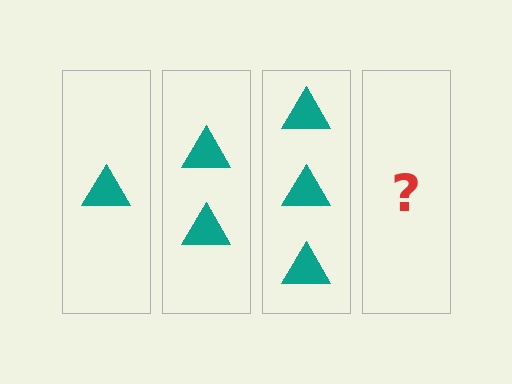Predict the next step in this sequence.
The next step is 4 triangles.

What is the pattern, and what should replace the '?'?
The pattern is that each step adds one more triangle. The '?' should be 4 triangles.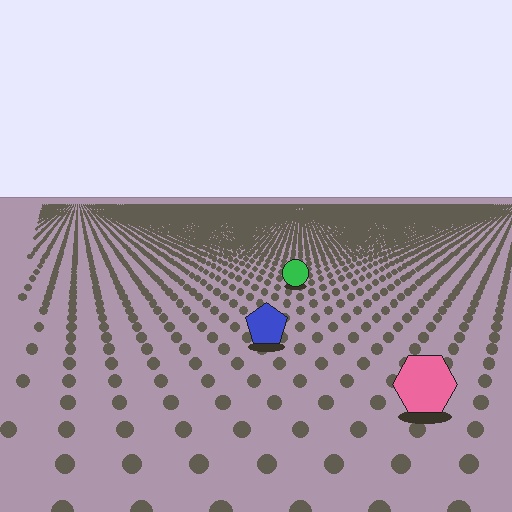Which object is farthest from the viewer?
The green circle is farthest from the viewer. It appears smaller and the ground texture around it is denser.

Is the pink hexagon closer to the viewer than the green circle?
Yes. The pink hexagon is closer — you can tell from the texture gradient: the ground texture is coarser near it.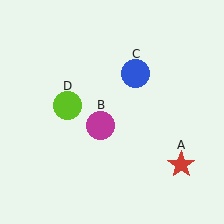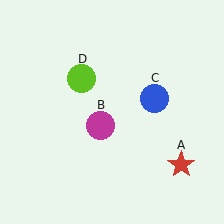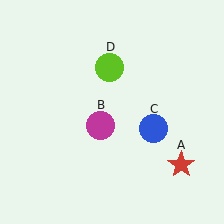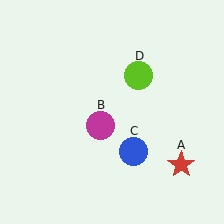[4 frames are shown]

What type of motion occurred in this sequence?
The blue circle (object C), lime circle (object D) rotated clockwise around the center of the scene.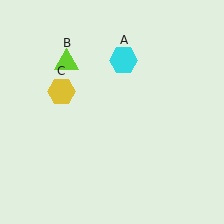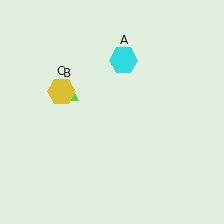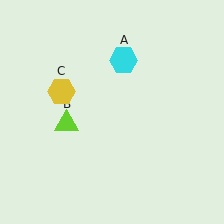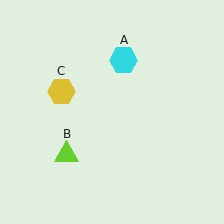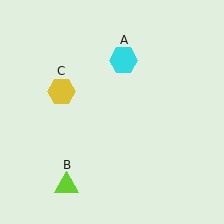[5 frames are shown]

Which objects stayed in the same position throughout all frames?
Cyan hexagon (object A) and yellow hexagon (object C) remained stationary.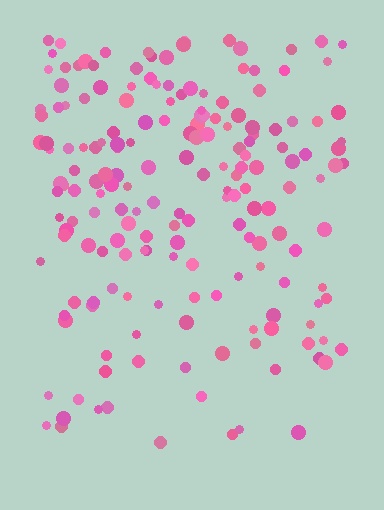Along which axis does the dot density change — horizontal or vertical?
Vertical.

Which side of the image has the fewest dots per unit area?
The bottom.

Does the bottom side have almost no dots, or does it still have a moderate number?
Still a moderate number, just noticeably fewer than the top.